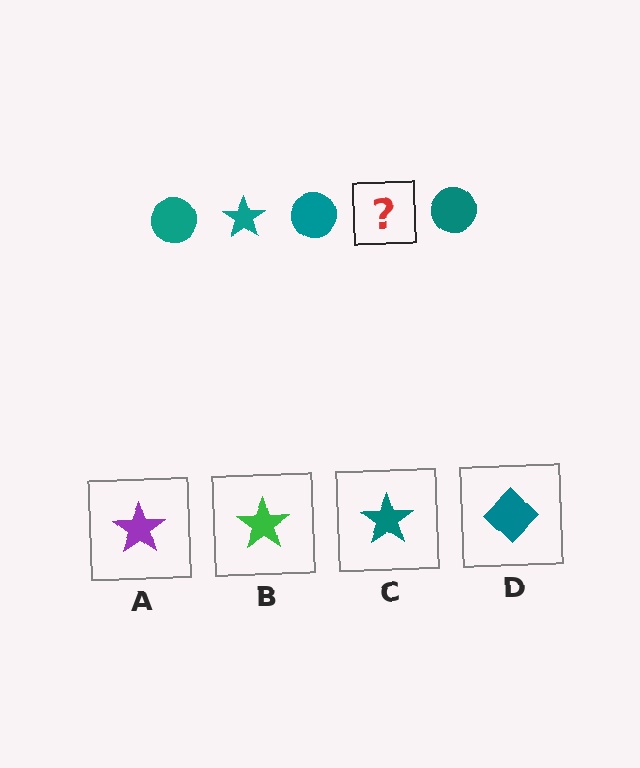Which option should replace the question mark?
Option C.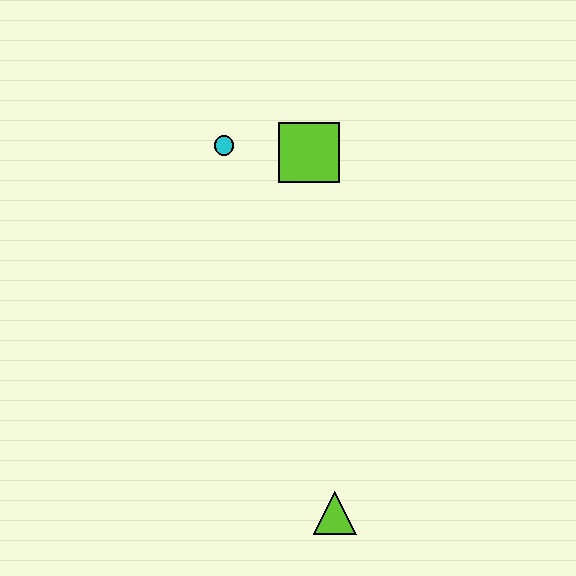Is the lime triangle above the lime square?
No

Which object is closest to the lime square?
The cyan circle is closest to the lime square.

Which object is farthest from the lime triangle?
The cyan circle is farthest from the lime triangle.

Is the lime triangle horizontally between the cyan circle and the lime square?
No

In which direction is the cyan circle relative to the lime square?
The cyan circle is to the left of the lime square.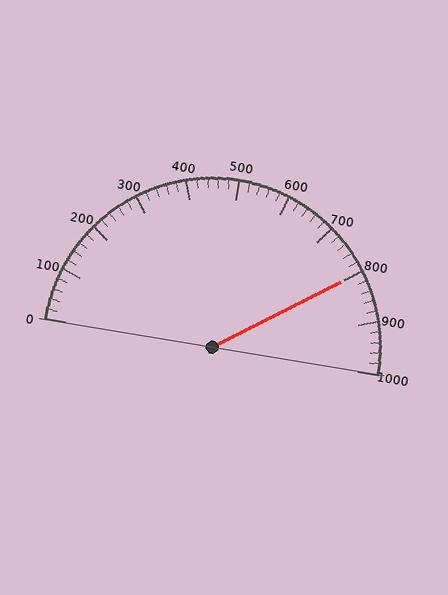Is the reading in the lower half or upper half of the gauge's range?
The reading is in the upper half of the range (0 to 1000).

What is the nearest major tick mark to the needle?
The nearest major tick mark is 800.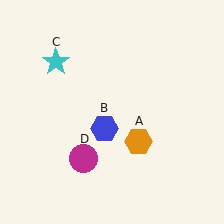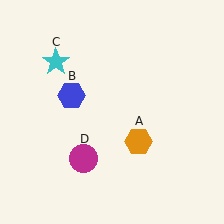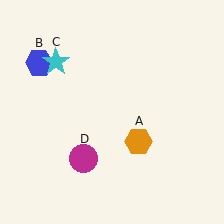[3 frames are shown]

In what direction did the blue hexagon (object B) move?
The blue hexagon (object B) moved up and to the left.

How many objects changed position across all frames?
1 object changed position: blue hexagon (object B).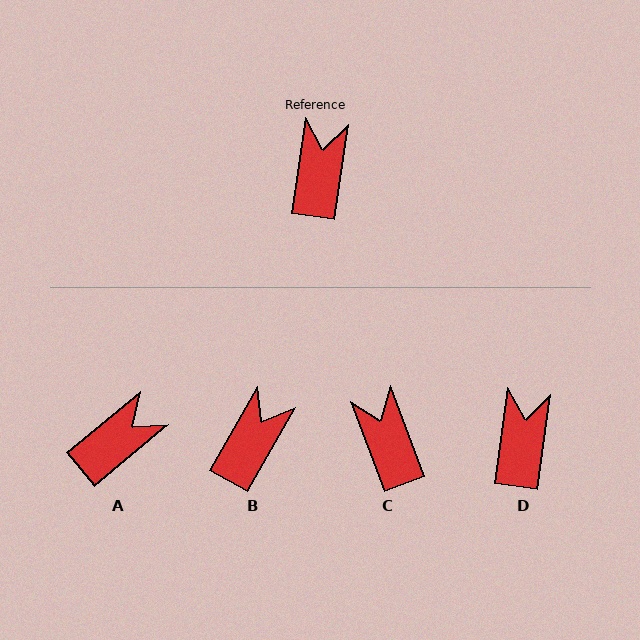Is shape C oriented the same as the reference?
No, it is off by about 29 degrees.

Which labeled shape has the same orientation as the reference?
D.